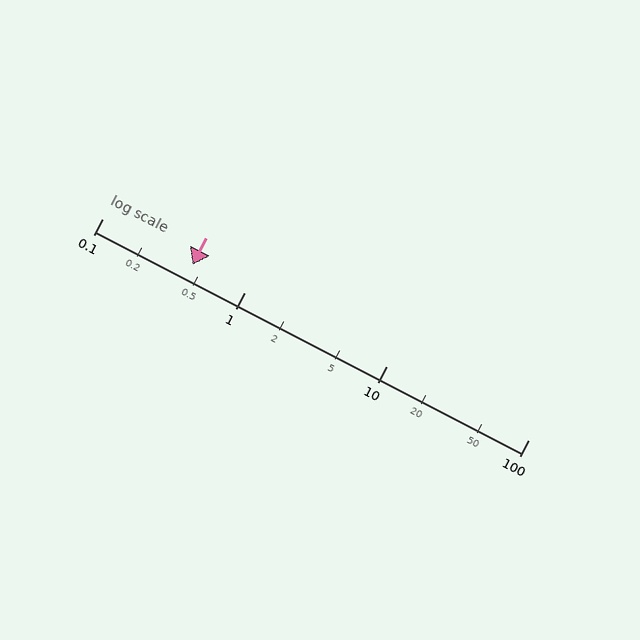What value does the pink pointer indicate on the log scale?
The pointer indicates approximately 0.43.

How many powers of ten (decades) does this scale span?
The scale spans 3 decades, from 0.1 to 100.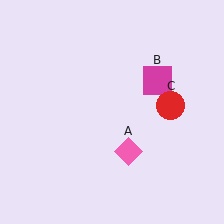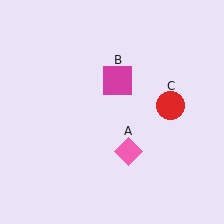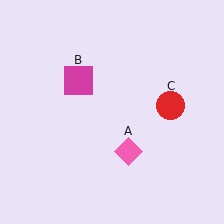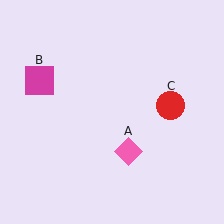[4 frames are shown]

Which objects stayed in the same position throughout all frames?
Pink diamond (object A) and red circle (object C) remained stationary.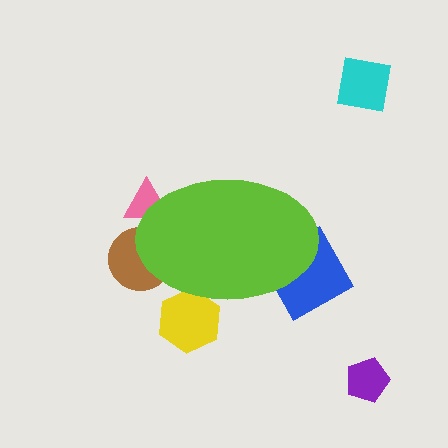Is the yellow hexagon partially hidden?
Yes, the yellow hexagon is partially hidden behind the lime ellipse.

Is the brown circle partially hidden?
Yes, the brown circle is partially hidden behind the lime ellipse.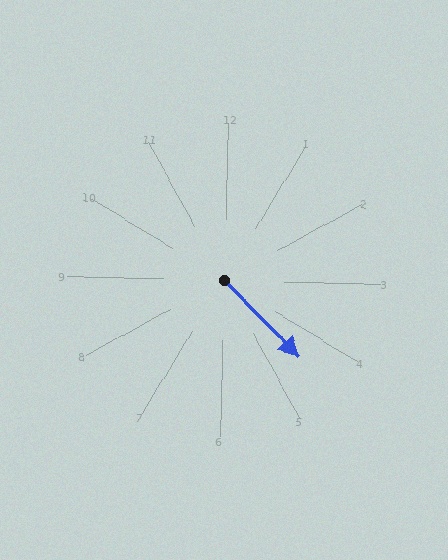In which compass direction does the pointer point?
Southeast.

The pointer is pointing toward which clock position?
Roughly 4 o'clock.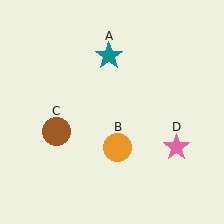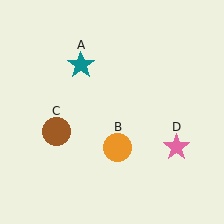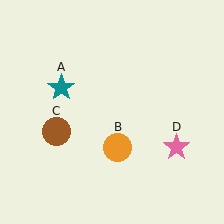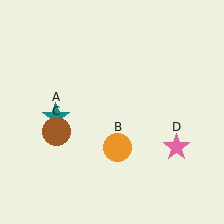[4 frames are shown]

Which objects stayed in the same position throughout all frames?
Orange circle (object B) and brown circle (object C) and pink star (object D) remained stationary.